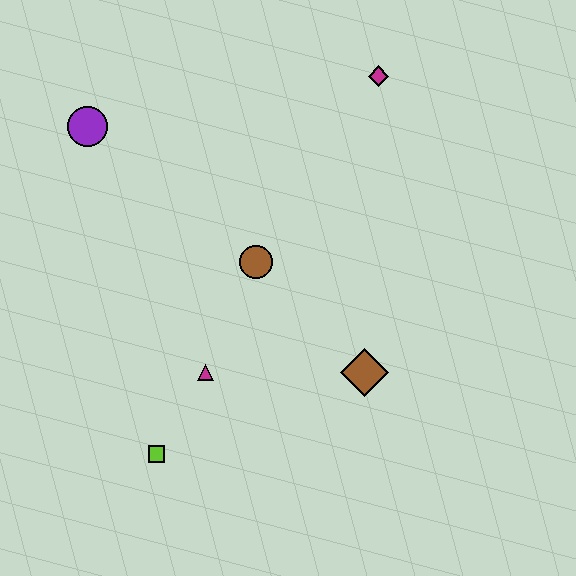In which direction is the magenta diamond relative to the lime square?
The magenta diamond is above the lime square.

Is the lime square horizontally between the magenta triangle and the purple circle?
Yes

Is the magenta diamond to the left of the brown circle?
No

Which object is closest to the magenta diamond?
The brown circle is closest to the magenta diamond.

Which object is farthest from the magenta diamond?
The lime square is farthest from the magenta diamond.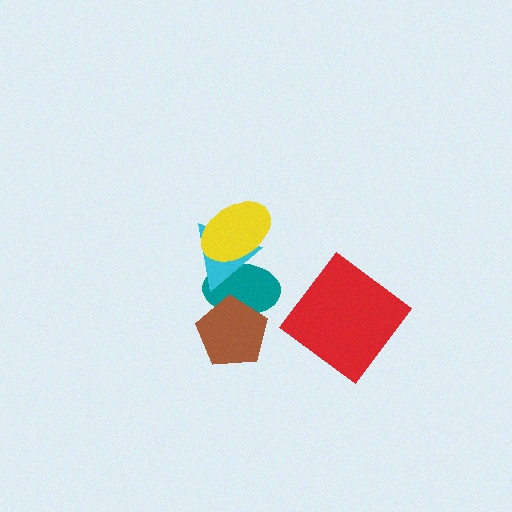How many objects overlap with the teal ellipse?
3 objects overlap with the teal ellipse.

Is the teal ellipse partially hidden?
Yes, it is partially covered by another shape.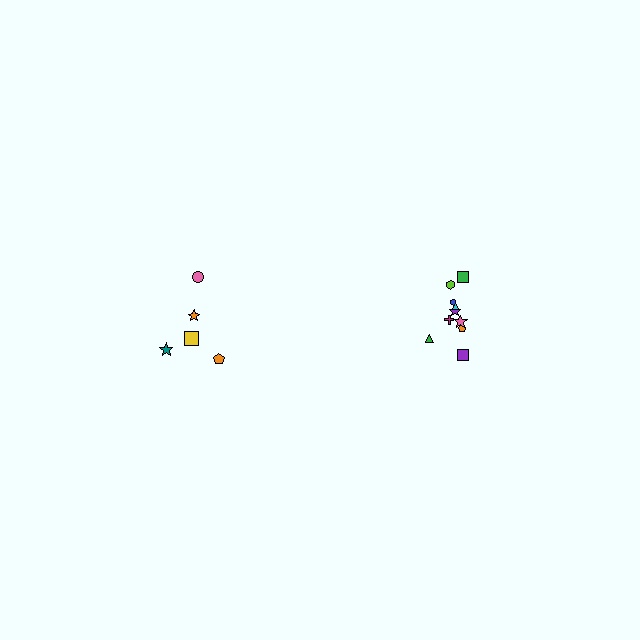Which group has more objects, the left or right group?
The right group.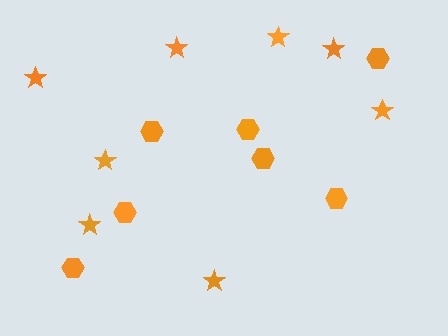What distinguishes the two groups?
There are 2 groups: one group of hexagons (7) and one group of stars (8).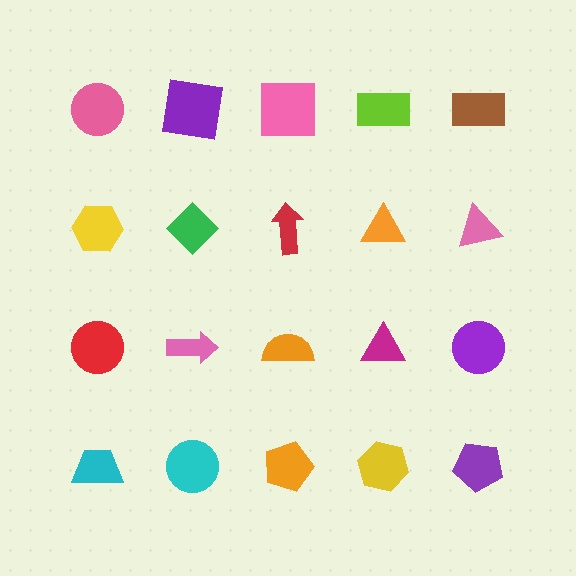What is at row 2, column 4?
An orange triangle.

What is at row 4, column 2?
A cyan circle.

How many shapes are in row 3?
5 shapes.